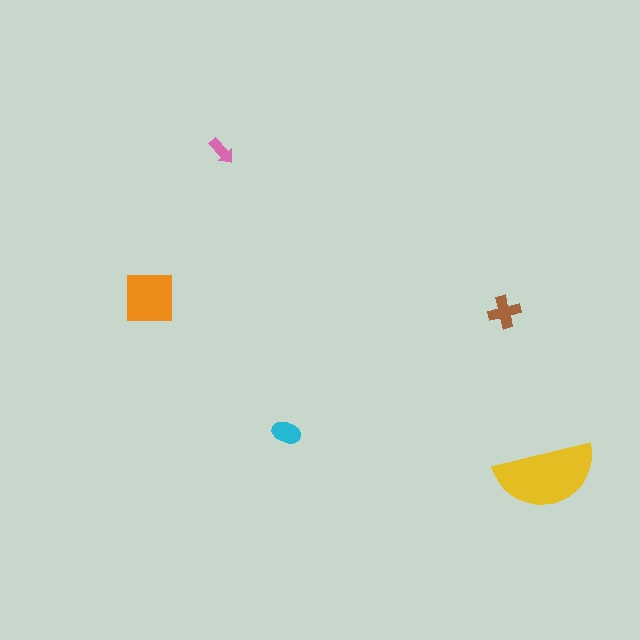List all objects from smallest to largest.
The pink arrow, the cyan ellipse, the brown cross, the orange square, the yellow semicircle.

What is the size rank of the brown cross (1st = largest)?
3rd.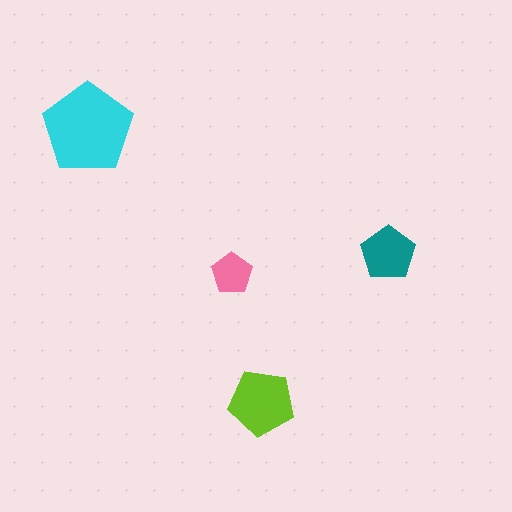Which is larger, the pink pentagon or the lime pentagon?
The lime one.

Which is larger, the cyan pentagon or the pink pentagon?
The cyan one.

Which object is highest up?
The cyan pentagon is topmost.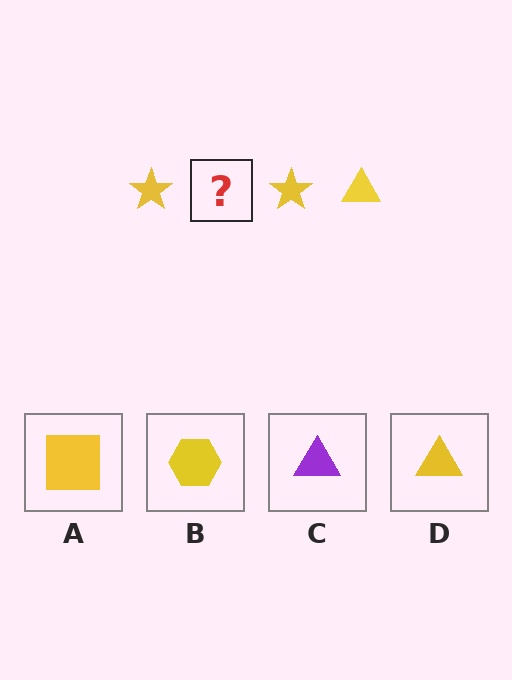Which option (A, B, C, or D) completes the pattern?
D.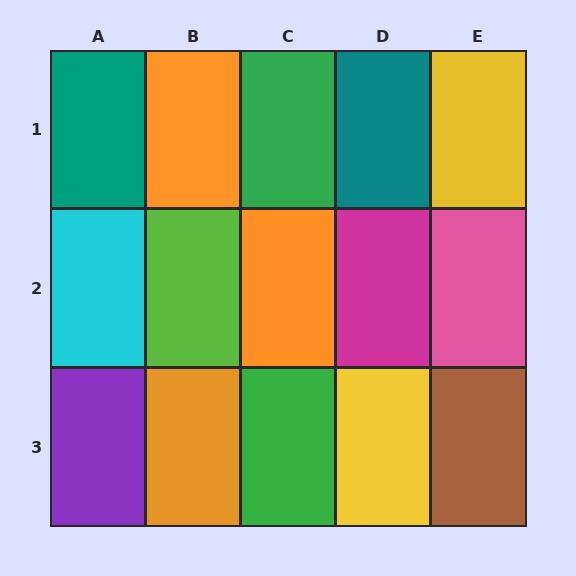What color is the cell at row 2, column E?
Pink.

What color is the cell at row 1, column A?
Teal.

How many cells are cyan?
1 cell is cyan.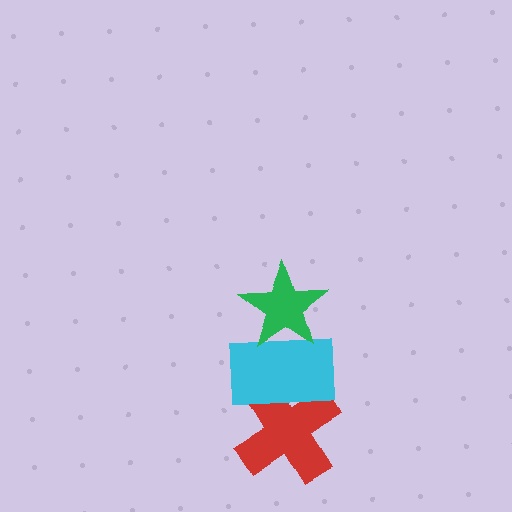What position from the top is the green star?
The green star is 1st from the top.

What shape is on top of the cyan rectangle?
The green star is on top of the cyan rectangle.